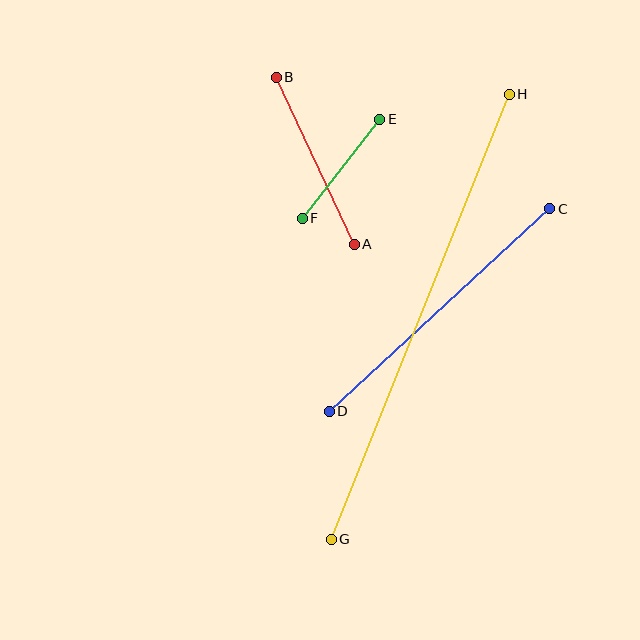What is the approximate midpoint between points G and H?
The midpoint is at approximately (420, 317) pixels.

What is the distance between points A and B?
The distance is approximately 184 pixels.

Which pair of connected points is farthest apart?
Points G and H are farthest apart.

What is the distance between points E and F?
The distance is approximately 126 pixels.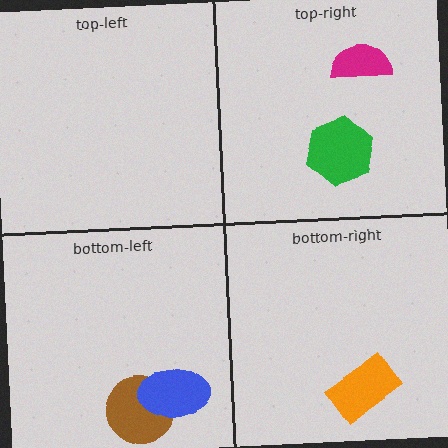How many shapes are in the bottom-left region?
2.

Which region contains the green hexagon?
The top-right region.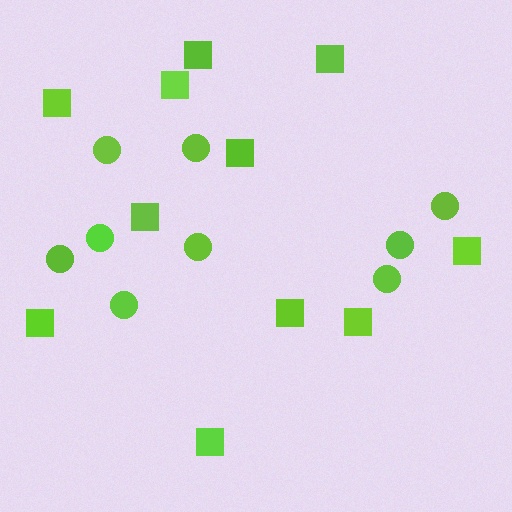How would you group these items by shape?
There are 2 groups: one group of squares (11) and one group of circles (9).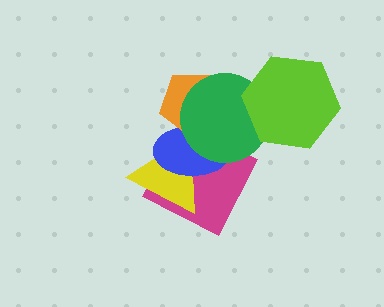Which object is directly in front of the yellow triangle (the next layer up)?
The blue ellipse is directly in front of the yellow triangle.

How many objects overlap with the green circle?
5 objects overlap with the green circle.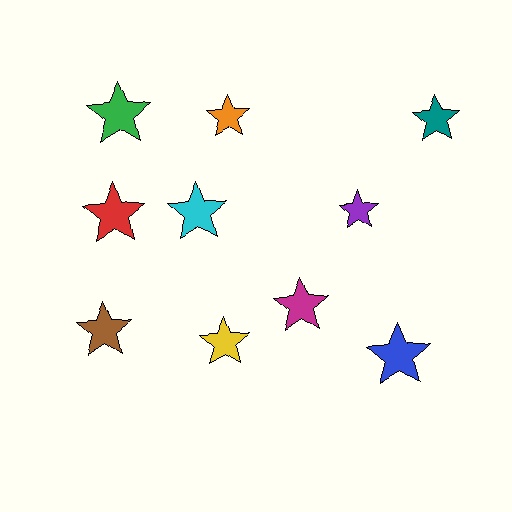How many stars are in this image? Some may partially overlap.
There are 10 stars.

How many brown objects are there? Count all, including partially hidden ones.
There is 1 brown object.